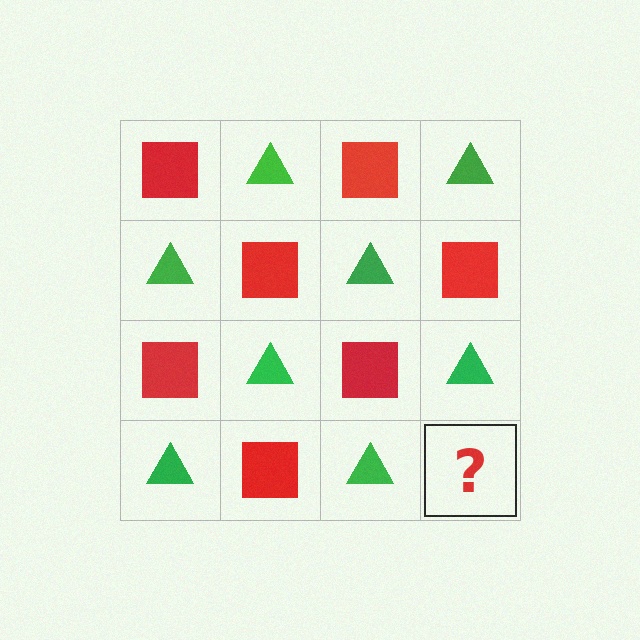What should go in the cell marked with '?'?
The missing cell should contain a red square.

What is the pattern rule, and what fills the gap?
The rule is that it alternates red square and green triangle in a checkerboard pattern. The gap should be filled with a red square.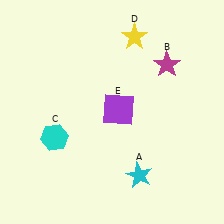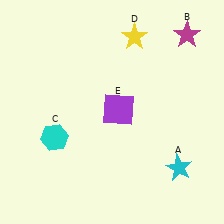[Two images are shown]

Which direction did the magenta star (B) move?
The magenta star (B) moved up.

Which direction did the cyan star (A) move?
The cyan star (A) moved right.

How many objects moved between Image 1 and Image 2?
2 objects moved between the two images.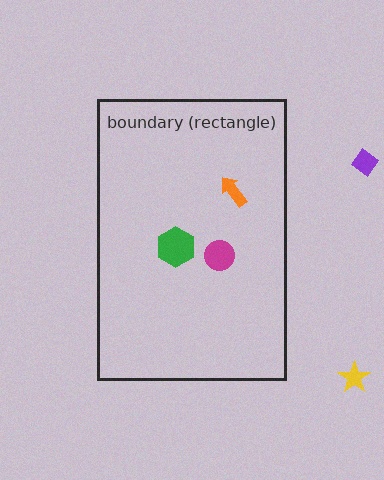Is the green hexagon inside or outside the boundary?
Inside.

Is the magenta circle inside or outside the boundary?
Inside.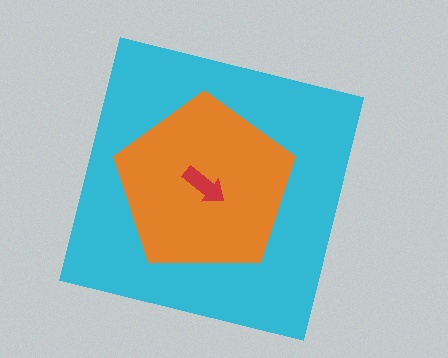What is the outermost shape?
The cyan square.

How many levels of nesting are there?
3.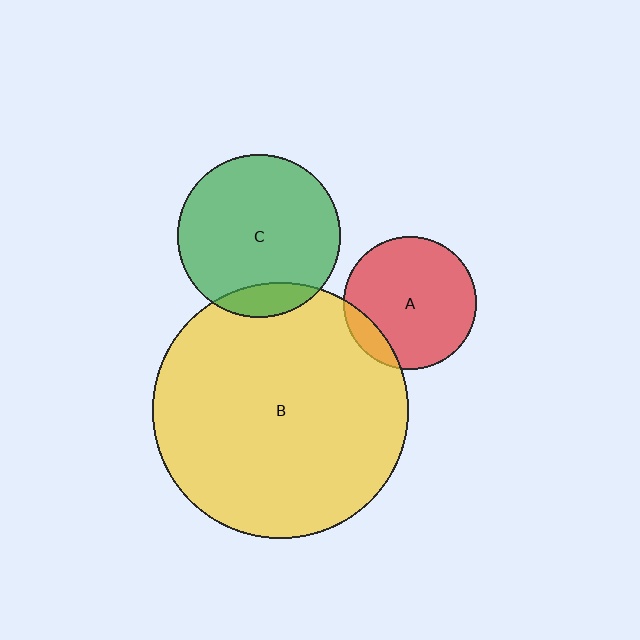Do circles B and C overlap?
Yes.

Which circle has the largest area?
Circle B (yellow).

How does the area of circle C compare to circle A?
Approximately 1.5 times.